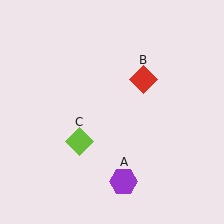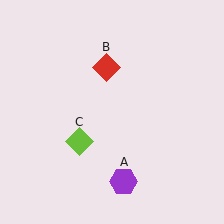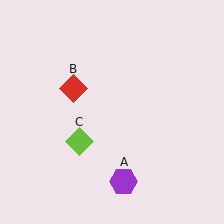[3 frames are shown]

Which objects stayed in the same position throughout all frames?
Purple hexagon (object A) and lime diamond (object C) remained stationary.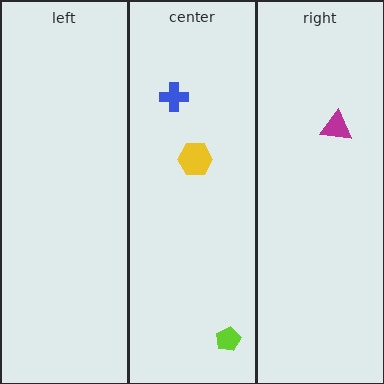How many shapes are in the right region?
1.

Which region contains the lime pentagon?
The center region.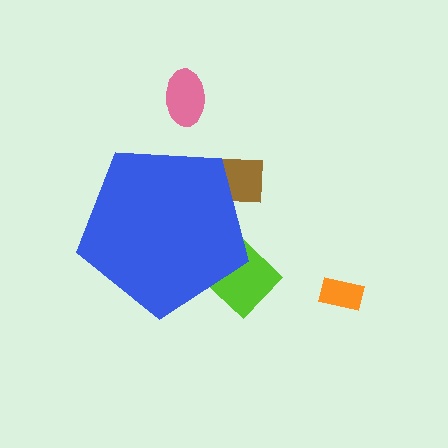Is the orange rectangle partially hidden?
No, the orange rectangle is fully visible.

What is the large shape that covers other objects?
A blue pentagon.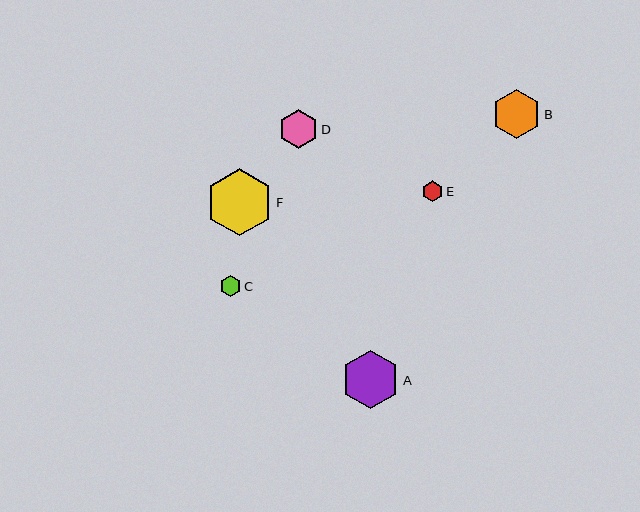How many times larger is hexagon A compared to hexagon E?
Hexagon A is approximately 2.8 times the size of hexagon E.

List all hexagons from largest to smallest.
From largest to smallest: F, A, B, D, C, E.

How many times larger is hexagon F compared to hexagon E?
Hexagon F is approximately 3.2 times the size of hexagon E.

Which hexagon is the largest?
Hexagon F is the largest with a size of approximately 67 pixels.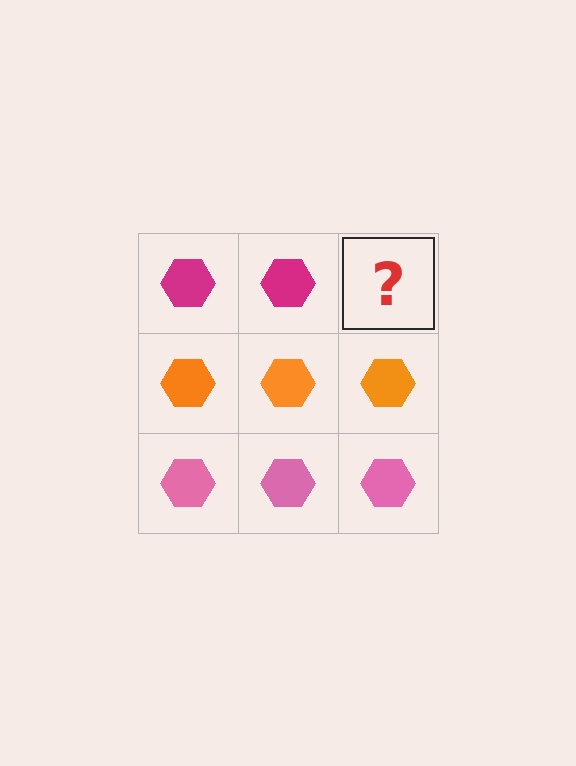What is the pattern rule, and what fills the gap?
The rule is that each row has a consistent color. The gap should be filled with a magenta hexagon.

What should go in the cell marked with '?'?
The missing cell should contain a magenta hexagon.